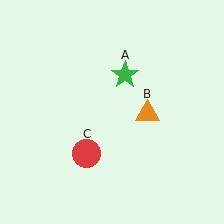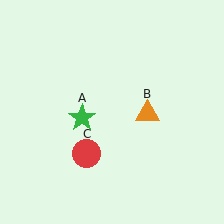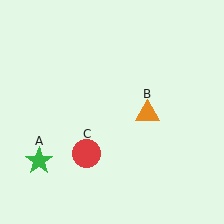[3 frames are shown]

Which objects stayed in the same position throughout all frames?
Orange triangle (object B) and red circle (object C) remained stationary.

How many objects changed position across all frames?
1 object changed position: green star (object A).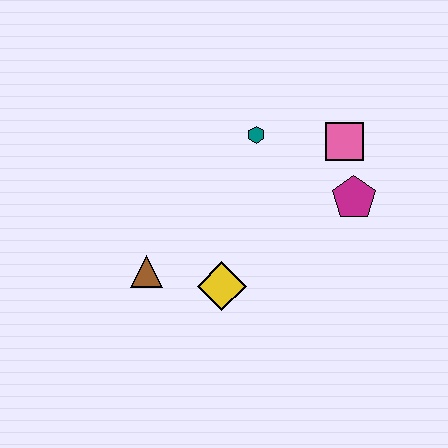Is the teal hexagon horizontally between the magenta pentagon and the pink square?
No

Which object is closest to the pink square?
The magenta pentagon is closest to the pink square.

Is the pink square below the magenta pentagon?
No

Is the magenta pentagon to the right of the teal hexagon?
Yes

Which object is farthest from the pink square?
The brown triangle is farthest from the pink square.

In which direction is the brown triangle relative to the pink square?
The brown triangle is to the left of the pink square.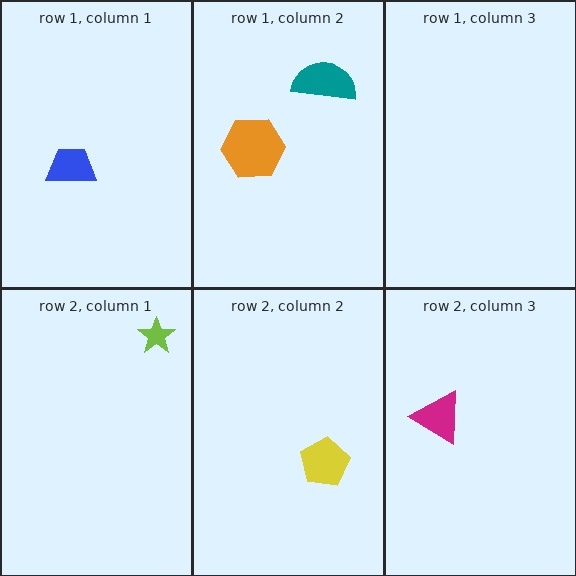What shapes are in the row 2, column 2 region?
The yellow pentagon.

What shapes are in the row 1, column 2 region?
The teal semicircle, the orange hexagon.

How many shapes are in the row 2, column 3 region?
1.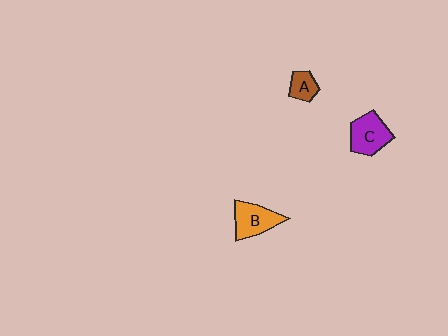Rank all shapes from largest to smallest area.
From largest to smallest: C (purple), B (orange), A (brown).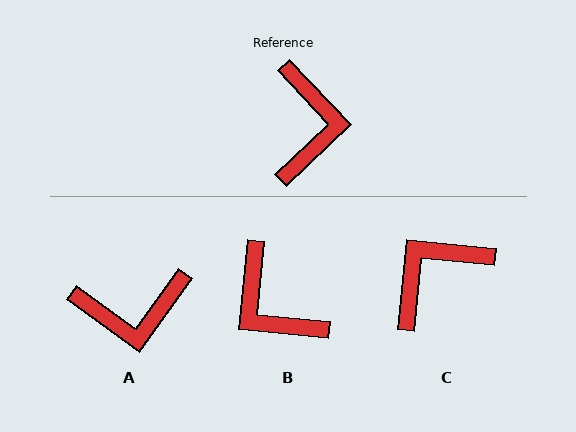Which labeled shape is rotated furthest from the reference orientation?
B, about 139 degrees away.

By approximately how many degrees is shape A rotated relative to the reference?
Approximately 79 degrees clockwise.